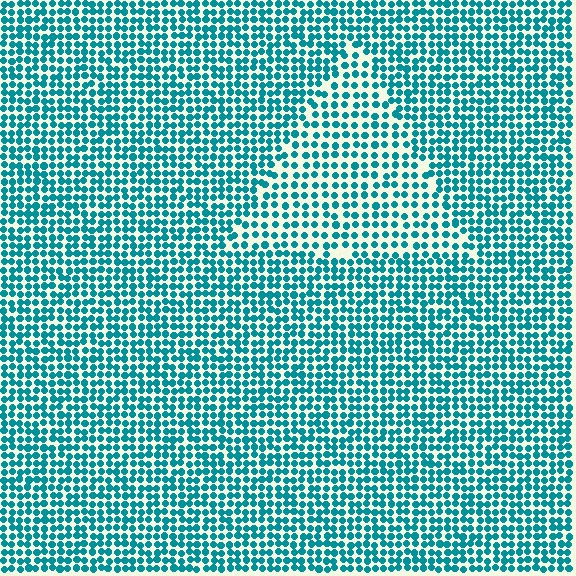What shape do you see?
I see a triangle.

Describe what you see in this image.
The image contains small teal elements arranged at two different densities. A triangle-shaped region is visible where the elements are less densely packed than the surrounding area.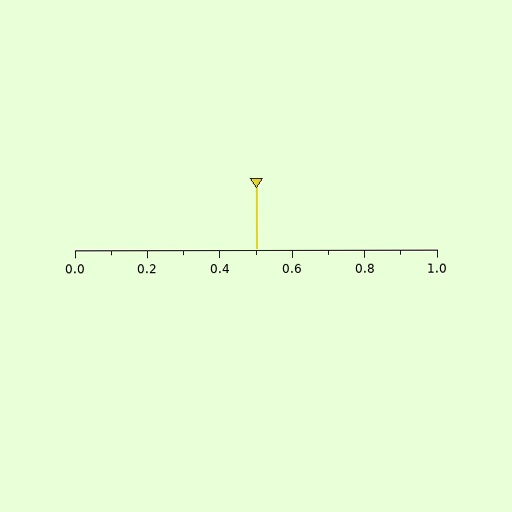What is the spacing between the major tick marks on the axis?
The major ticks are spaced 0.2 apart.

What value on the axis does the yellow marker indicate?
The marker indicates approximately 0.5.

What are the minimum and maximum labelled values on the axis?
The axis runs from 0.0 to 1.0.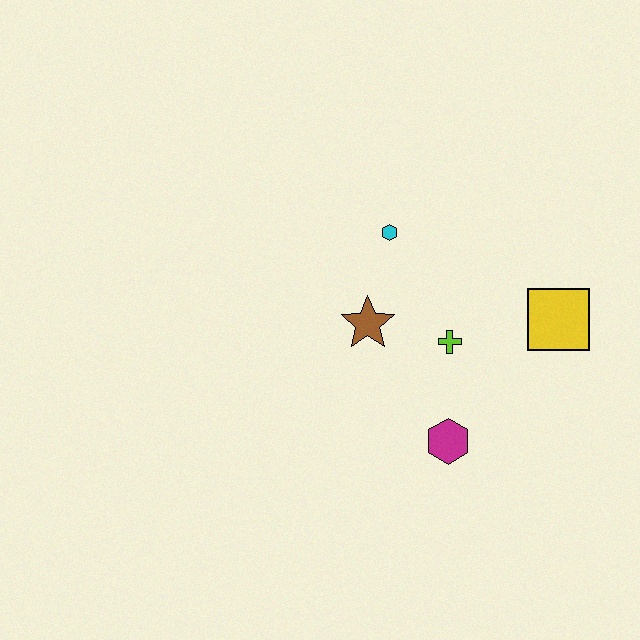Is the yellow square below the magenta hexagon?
No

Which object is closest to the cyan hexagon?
The brown star is closest to the cyan hexagon.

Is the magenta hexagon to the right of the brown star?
Yes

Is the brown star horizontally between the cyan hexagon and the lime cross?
No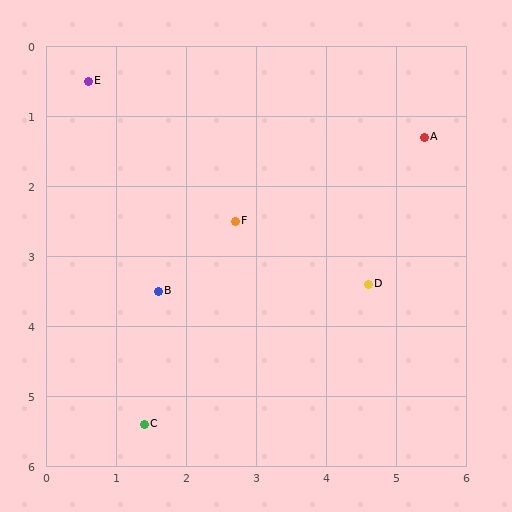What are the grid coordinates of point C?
Point C is at approximately (1.4, 5.4).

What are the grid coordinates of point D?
Point D is at approximately (4.6, 3.4).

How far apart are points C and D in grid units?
Points C and D are about 3.8 grid units apart.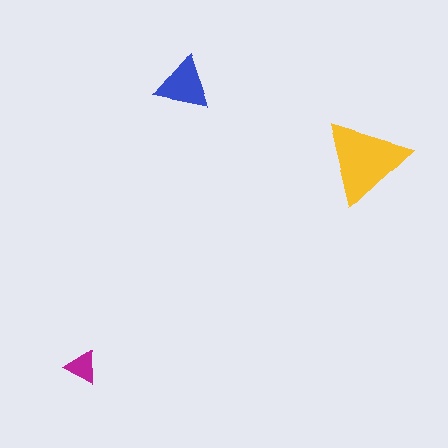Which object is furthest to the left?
The magenta triangle is leftmost.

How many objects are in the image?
There are 3 objects in the image.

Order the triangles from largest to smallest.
the yellow one, the blue one, the magenta one.